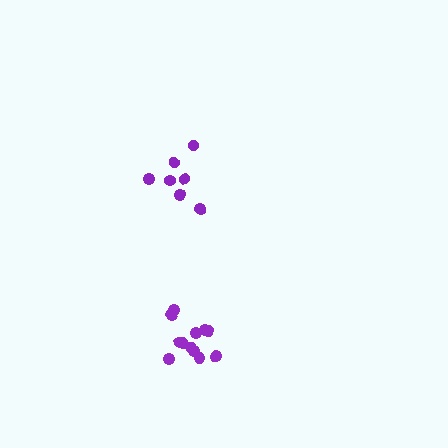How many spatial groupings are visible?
There are 2 spatial groupings.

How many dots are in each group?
Group 1: 12 dots, Group 2: 7 dots (19 total).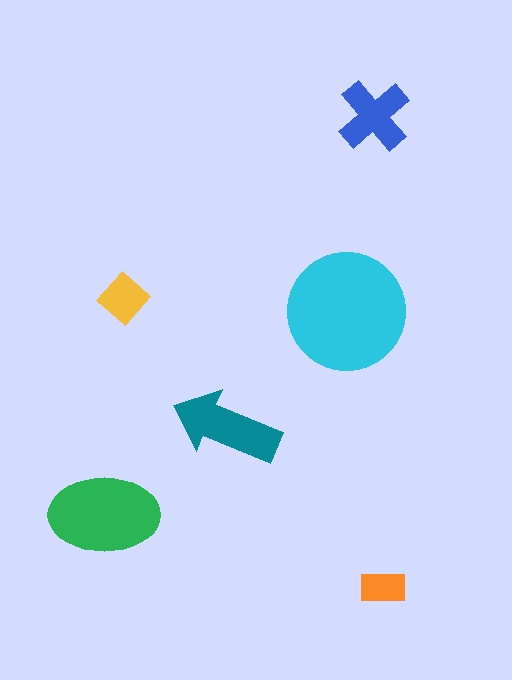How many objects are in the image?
There are 6 objects in the image.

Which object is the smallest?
The orange rectangle.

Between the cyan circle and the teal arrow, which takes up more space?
The cyan circle.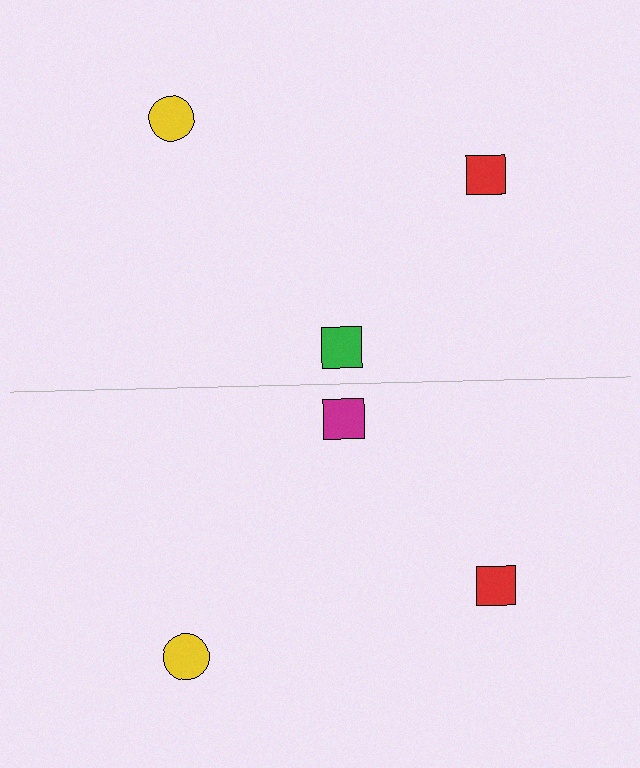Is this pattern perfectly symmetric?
No, the pattern is not perfectly symmetric. The magenta square on the bottom side breaks the symmetry — its mirror counterpart is green.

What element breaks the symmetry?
The magenta square on the bottom side breaks the symmetry — its mirror counterpart is green.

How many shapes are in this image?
There are 6 shapes in this image.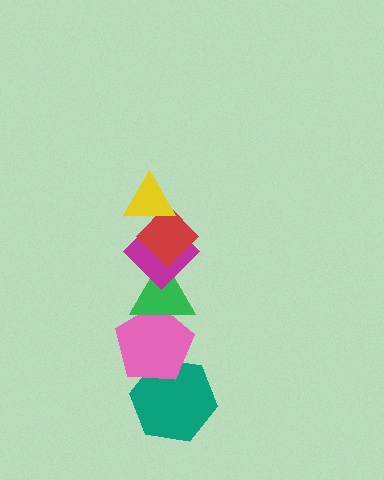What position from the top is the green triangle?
The green triangle is 4th from the top.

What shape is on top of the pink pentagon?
The green triangle is on top of the pink pentagon.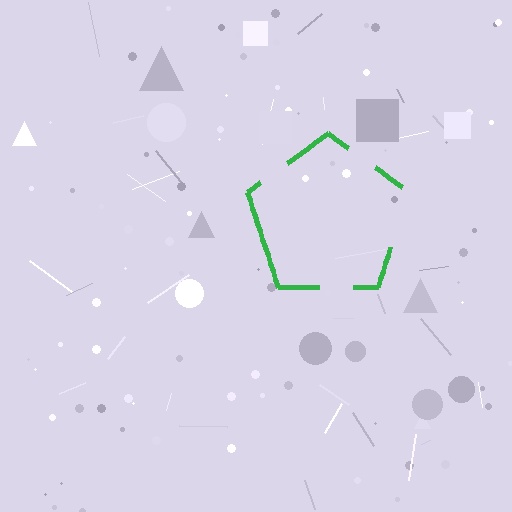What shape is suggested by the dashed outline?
The dashed outline suggests a pentagon.